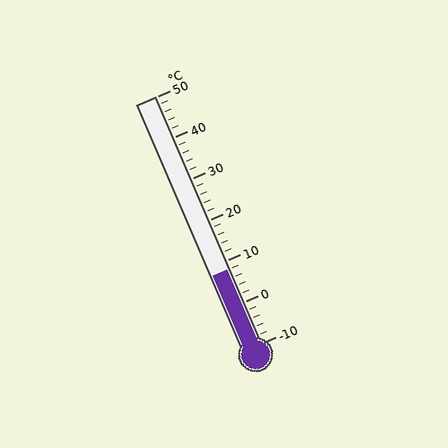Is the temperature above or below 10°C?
The temperature is below 10°C.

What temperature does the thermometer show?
The thermometer shows approximately 8°C.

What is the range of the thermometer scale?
The thermometer scale ranges from -10°C to 50°C.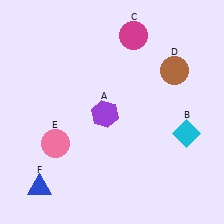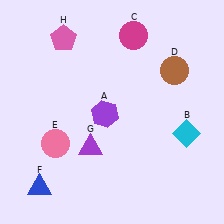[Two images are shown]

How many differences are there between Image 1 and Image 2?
There are 2 differences between the two images.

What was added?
A purple triangle (G), a pink pentagon (H) were added in Image 2.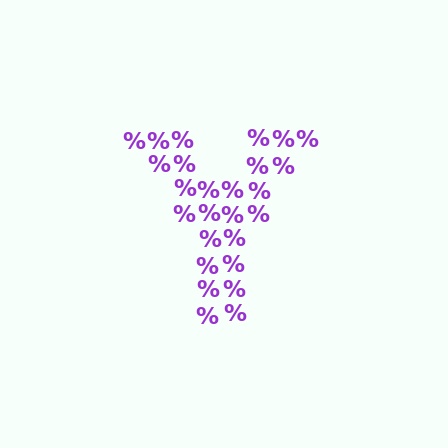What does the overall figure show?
The overall figure shows the letter Y.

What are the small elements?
The small elements are percent signs.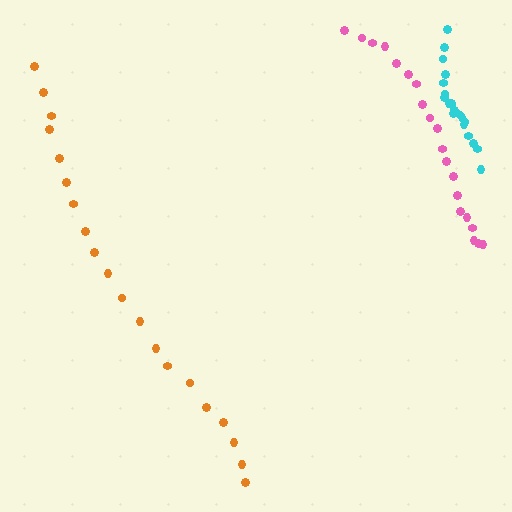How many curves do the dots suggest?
There are 3 distinct paths.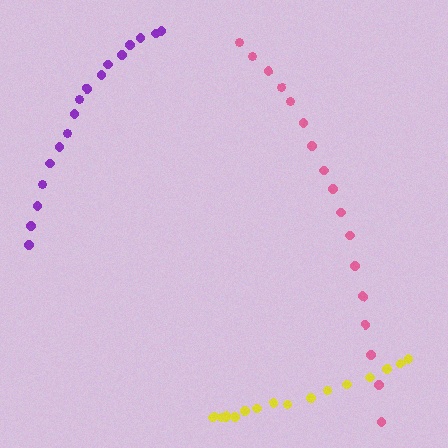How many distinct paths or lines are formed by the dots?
There are 3 distinct paths.